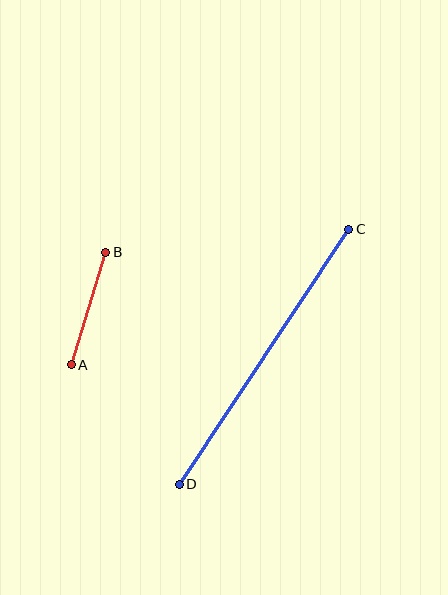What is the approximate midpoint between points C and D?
The midpoint is at approximately (264, 357) pixels.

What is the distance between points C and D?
The distance is approximately 306 pixels.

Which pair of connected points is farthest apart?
Points C and D are farthest apart.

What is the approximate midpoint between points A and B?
The midpoint is at approximately (89, 308) pixels.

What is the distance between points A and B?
The distance is approximately 118 pixels.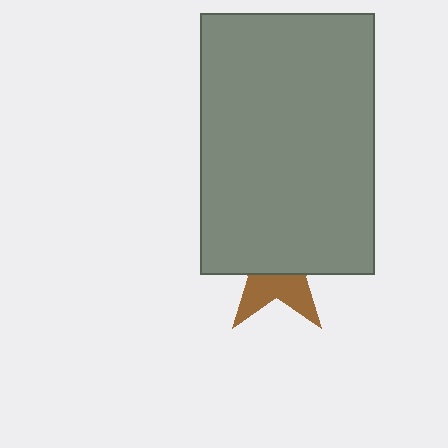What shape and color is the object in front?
The object in front is a gray rectangle.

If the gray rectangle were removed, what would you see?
You would see the complete brown star.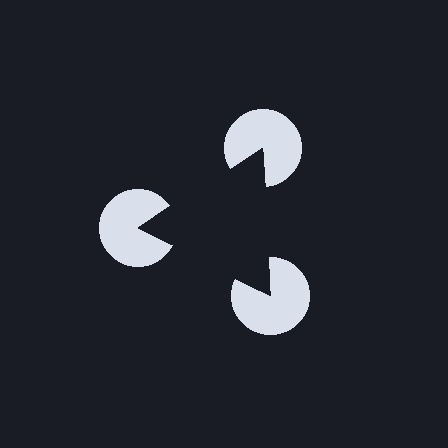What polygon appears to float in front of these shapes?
An illusory triangle — its edges are inferred from the aligned wedge cuts in the pac-man discs, not physically drawn.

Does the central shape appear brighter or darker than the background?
It typically appears slightly darker than the background, even though no actual brightness change is drawn.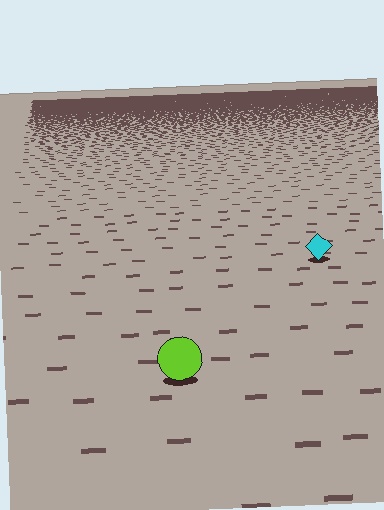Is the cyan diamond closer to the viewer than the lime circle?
No. The lime circle is closer — you can tell from the texture gradient: the ground texture is coarser near it.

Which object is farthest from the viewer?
The cyan diamond is farthest from the viewer. It appears smaller and the ground texture around it is denser.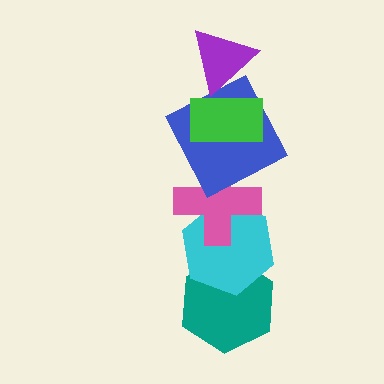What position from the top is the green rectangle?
The green rectangle is 2nd from the top.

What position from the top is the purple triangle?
The purple triangle is 1st from the top.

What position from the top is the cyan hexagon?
The cyan hexagon is 5th from the top.